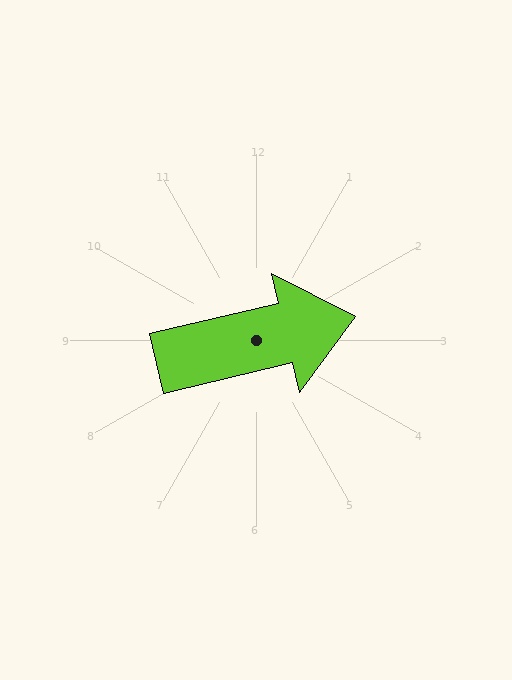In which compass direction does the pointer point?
East.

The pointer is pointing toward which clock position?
Roughly 3 o'clock.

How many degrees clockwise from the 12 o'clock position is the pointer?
Approximately 77 degrees.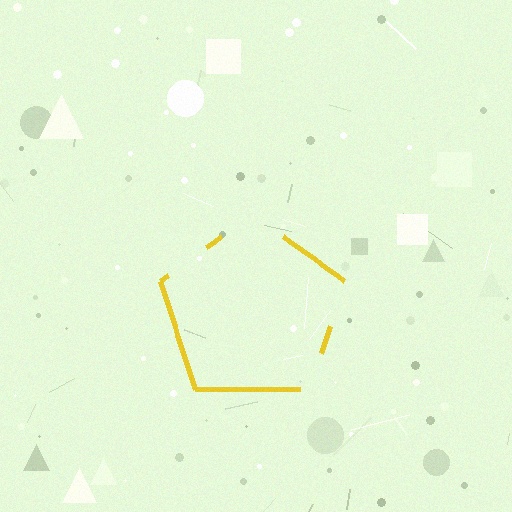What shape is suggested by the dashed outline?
The dashed outline suggests a pentagon.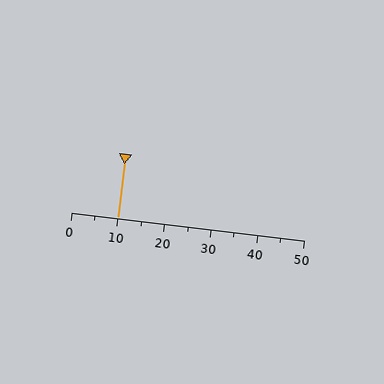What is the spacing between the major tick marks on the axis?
The major ticks are spaced 10 apart.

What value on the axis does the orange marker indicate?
The marker indicates approximately 10.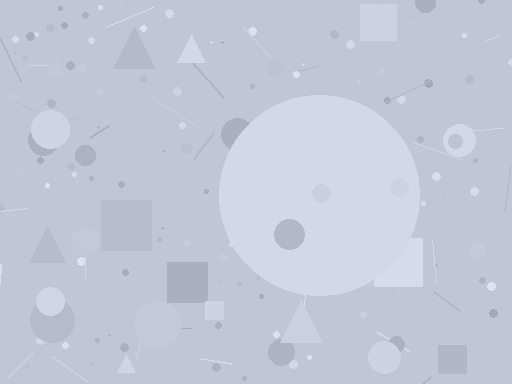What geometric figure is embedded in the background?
A circle is embedded in the background.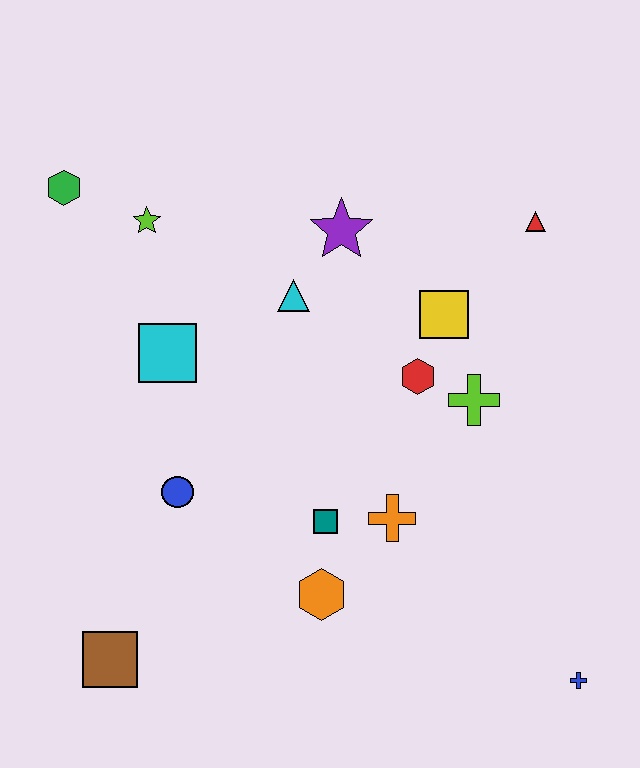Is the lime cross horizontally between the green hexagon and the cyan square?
No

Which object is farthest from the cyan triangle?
The blue cross is farthest from the cyan triangle.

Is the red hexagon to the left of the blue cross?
Yes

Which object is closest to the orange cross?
The teal square is closest to the orange cross.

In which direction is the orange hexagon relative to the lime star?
The orange hexagon is below the lime star.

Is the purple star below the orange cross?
No